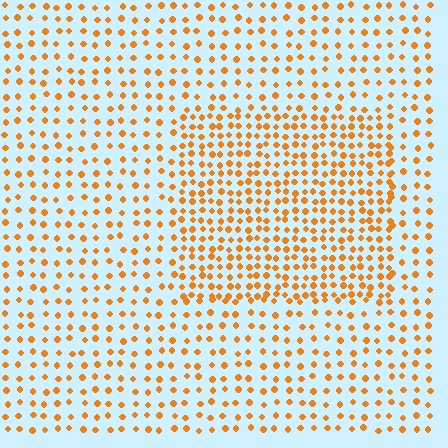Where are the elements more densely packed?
The elements are more densely packed inside the rectangle boundary.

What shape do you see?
I see a rectangle.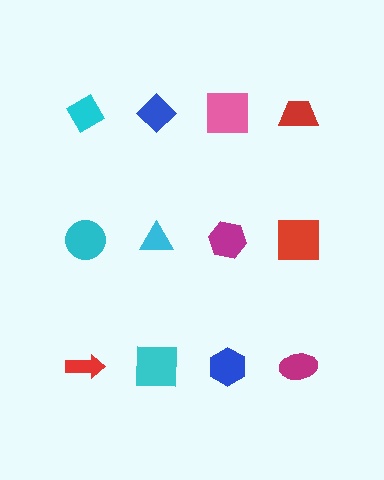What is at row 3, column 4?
A magenta ellipse.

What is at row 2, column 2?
A cyan triangle.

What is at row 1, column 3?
A pink square.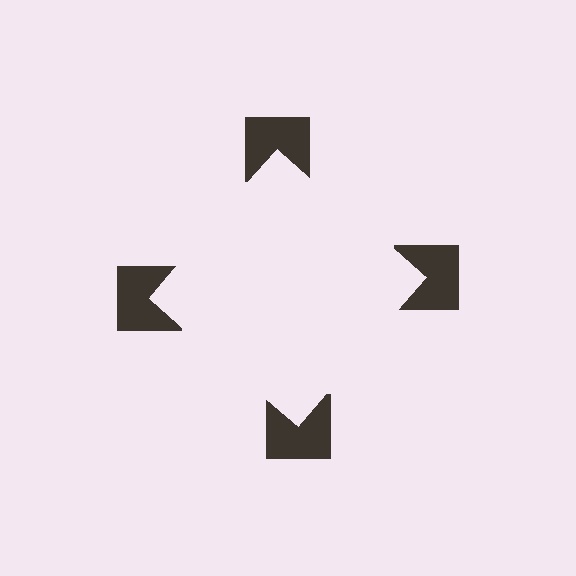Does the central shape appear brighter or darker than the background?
It typically appears slightly brighter than the background, even though no actual brightness change is drawn.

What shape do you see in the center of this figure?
An illusory square — its edges are inferred from the aligned wedge cuts in the notched squares, not physically drawn.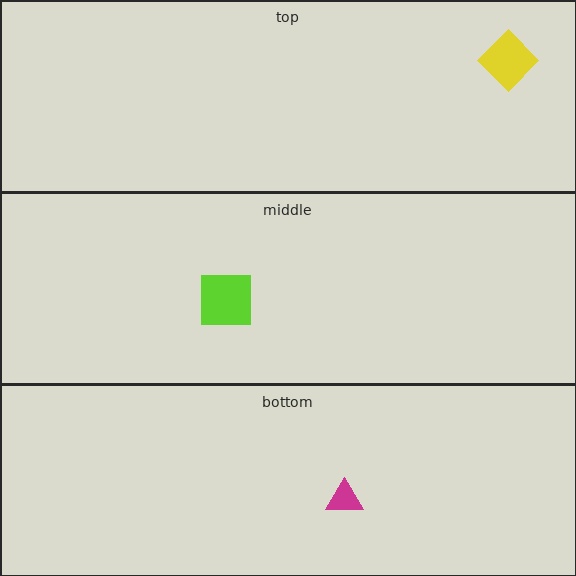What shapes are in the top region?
The yellow diamond.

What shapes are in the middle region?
The lime square.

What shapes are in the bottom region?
The magenta triangle.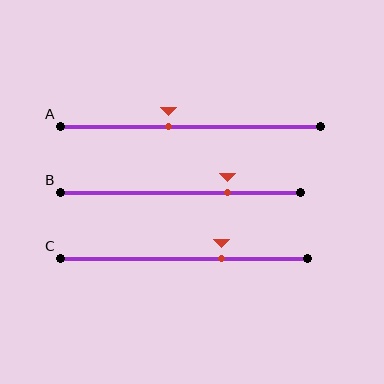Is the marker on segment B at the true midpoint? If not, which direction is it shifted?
No, the marker on segment B is shifted to the right by about 20% of the segment length.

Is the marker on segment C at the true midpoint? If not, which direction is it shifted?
No, the marker on segment C is shifted to the right by about 15% of the segment length.